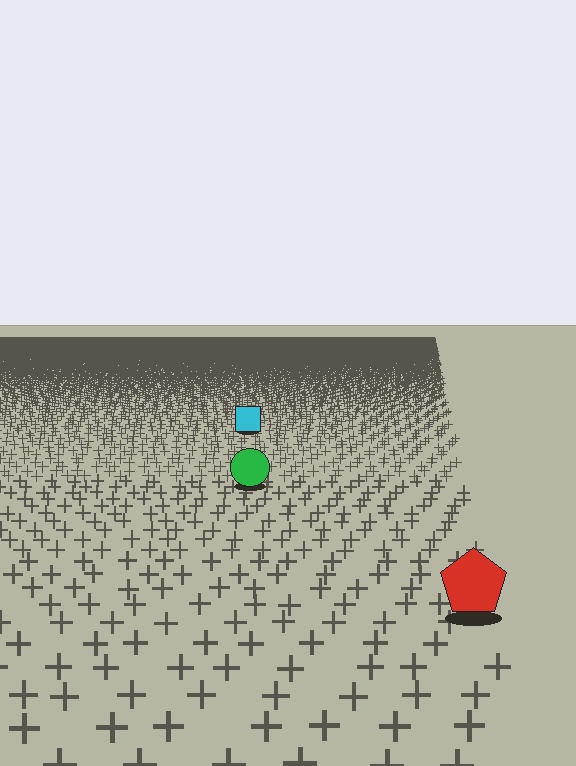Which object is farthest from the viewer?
The cyan square is farthest from the viewer. It appears smaller and the ground texture around it is denser.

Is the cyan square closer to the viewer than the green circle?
No. The green circle is closer — you can tell from the texture gradient: the ground texture is coarser near it.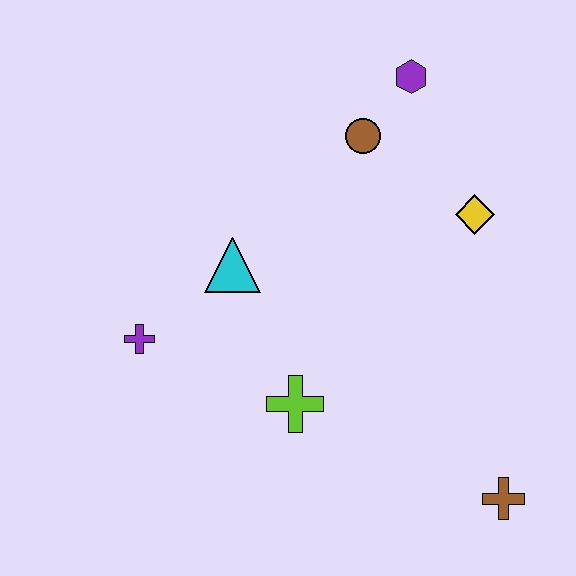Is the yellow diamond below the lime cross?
No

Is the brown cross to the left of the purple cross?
No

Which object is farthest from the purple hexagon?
The brown cross is farthest from the purple hexagon.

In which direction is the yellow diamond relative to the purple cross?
The yellow diamond is to the right of the purple cross.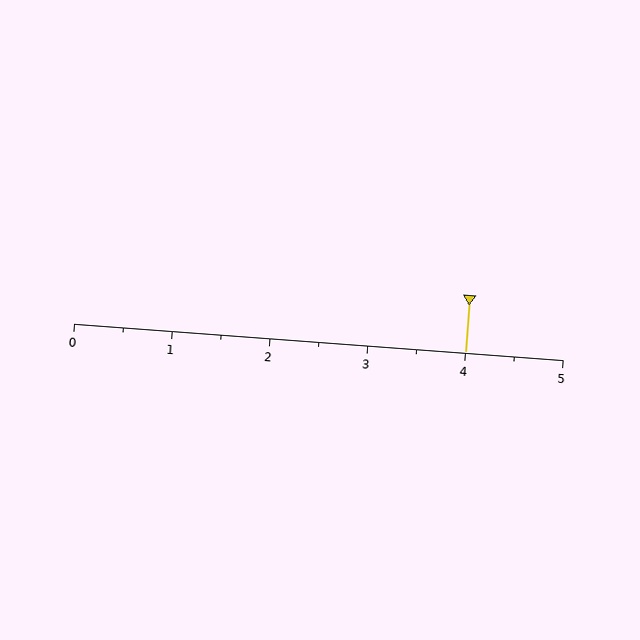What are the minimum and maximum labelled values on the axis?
The axis runs from 0 to 5.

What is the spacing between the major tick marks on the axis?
The major ticks are spaced 1 apart.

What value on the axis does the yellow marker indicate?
The marker indicates approximately 4.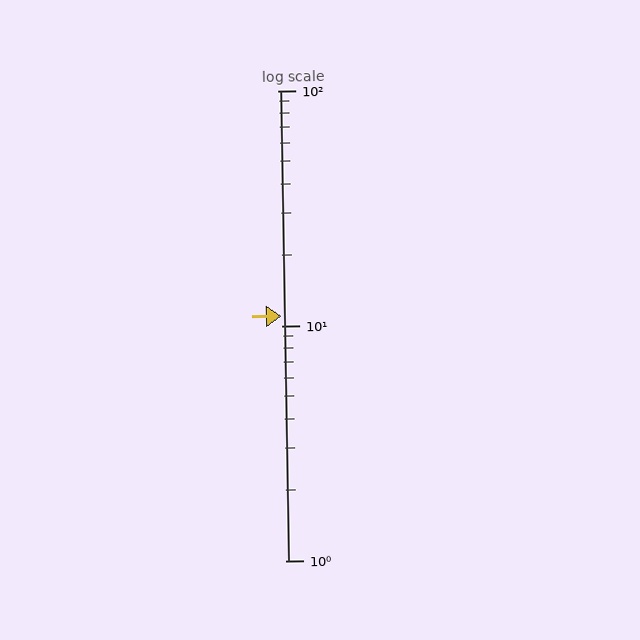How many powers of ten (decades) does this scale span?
The scale spans 2 decades, from 1 to 100.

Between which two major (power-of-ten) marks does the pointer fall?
The pointer is between 10 and 100.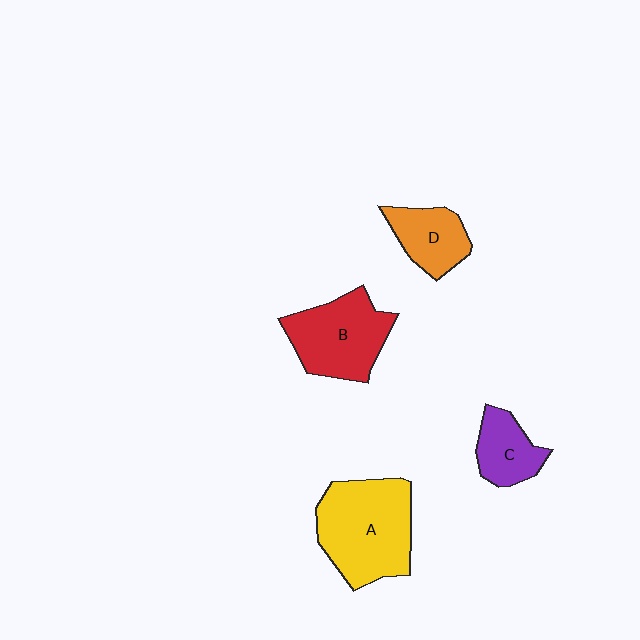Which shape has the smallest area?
Shape C (purple).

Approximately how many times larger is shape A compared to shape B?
Approximately 1.3 times.